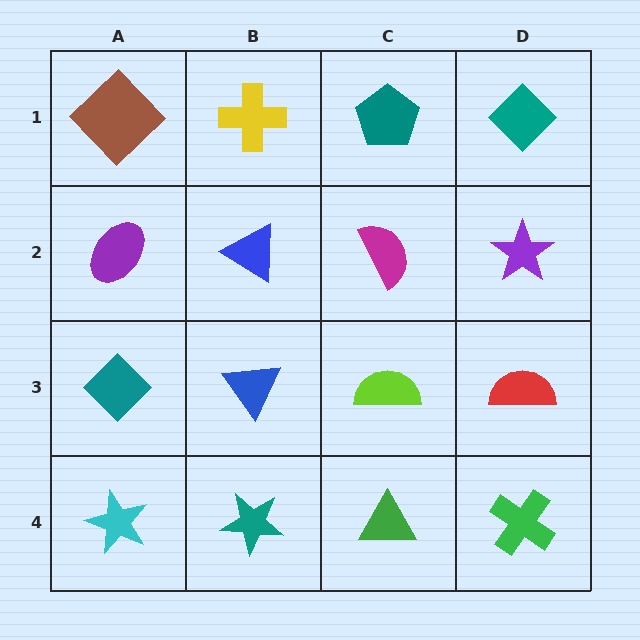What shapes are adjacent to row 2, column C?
A teal pentagon (row 1, column C), a lime semicircle (row 3, column C), a blue triangle (row 2, column B), a purple star (row 2, column D).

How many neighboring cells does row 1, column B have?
3.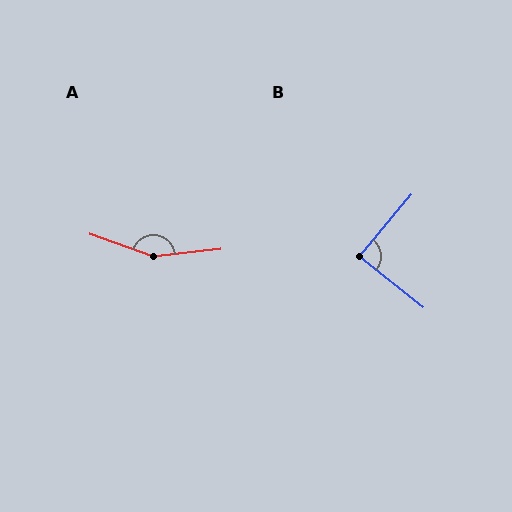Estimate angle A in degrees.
Approximately 154 degrees.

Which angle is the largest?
A, at approximately 154 degrees.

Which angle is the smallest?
B, at approximately 88 degrees.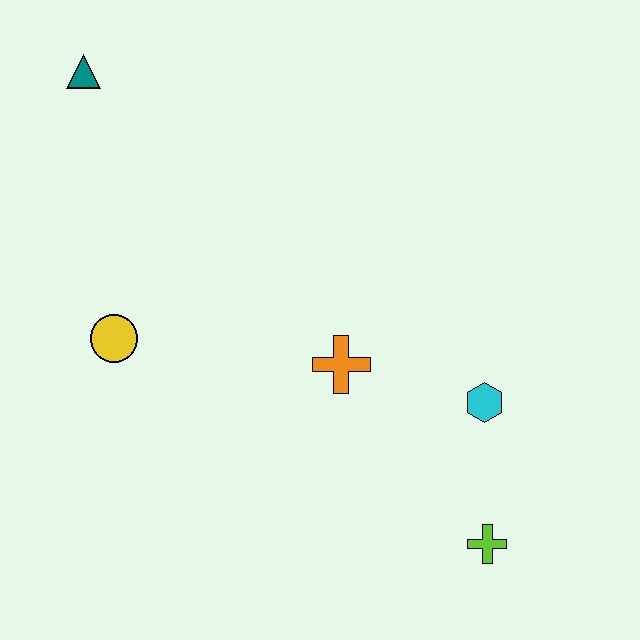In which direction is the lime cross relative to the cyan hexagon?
The lime cross is below the cyan hexagon.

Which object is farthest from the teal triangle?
The lime cross is farthest from the teal triangle.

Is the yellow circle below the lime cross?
No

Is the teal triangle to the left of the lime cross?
Yes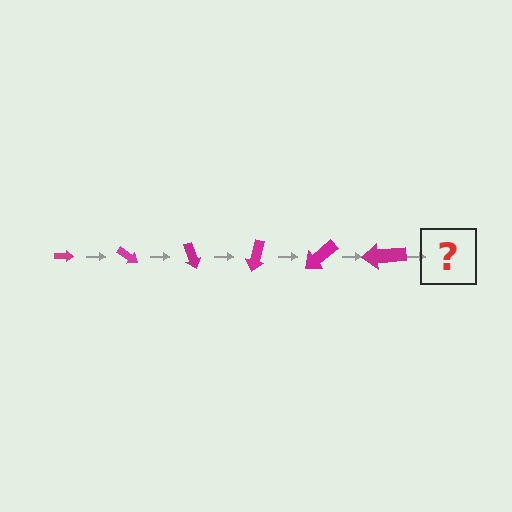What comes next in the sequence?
The next element should be an arrow, larger than the previous one and rotated 210 degrees from the start.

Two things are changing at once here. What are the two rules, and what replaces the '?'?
The two rules are that the arrow grows larger each step and it rotates 35 degrees each step. The '?' should be an arrow, larger than the previous one and rotated 210 degrees from the start.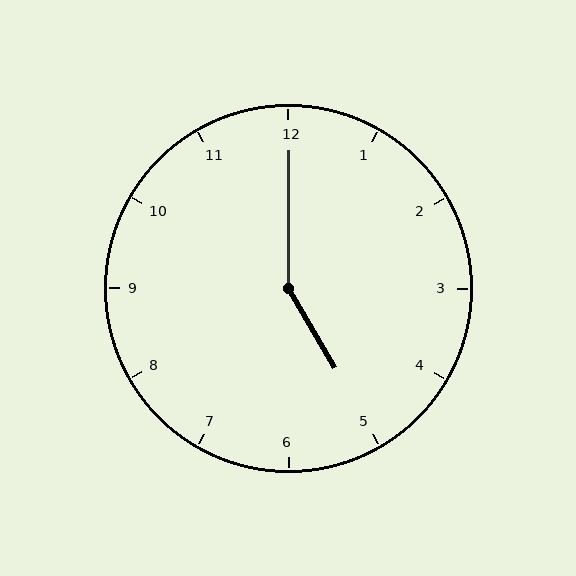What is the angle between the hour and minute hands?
Approximately 150 degrees.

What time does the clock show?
5:00.